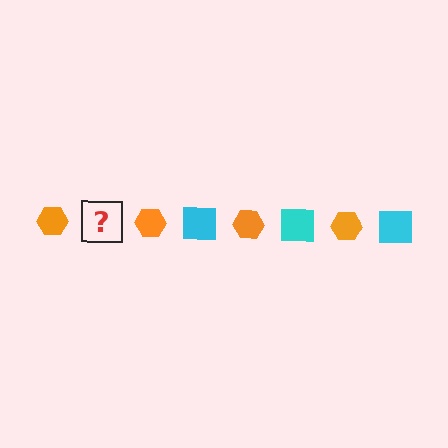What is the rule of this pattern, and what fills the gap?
The rule is that the pattern alternates between orange hexagon and cyan square. The gap should be filled with a cyan square.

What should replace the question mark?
The question mark should be replaced with a cyan square.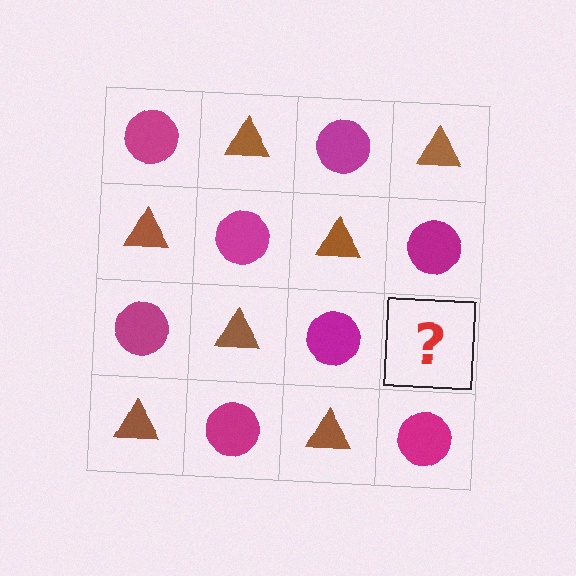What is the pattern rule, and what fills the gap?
The rule is that it alternates magenta circle and brown triangle in a checkerboard pattern. The gap should be filled with a brown triangle.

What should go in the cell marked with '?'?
The missing cell should contain a brown triangle.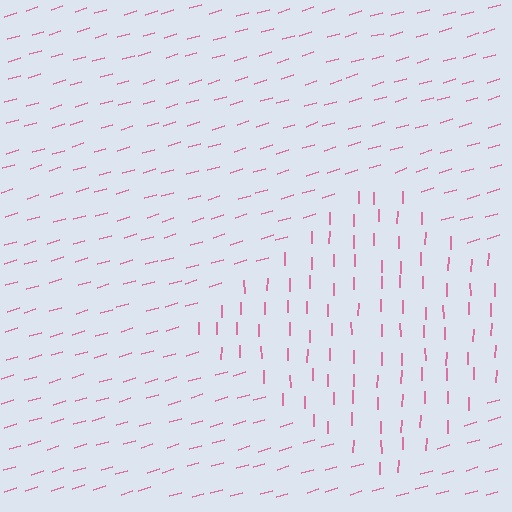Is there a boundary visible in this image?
Yes, there is a texture boundary formed by a change in line orientation.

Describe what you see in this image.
The image is filled with small pink line segments. A diamond region in the image has lines oriented differently from the surrounding lines, creating a visible texture boundary.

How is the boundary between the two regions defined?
The boundary is defined purely by a change in line orientation (approximately 73 degrees difference). All lines are the same color and thickness.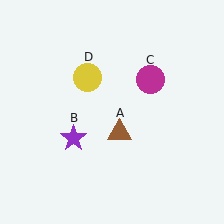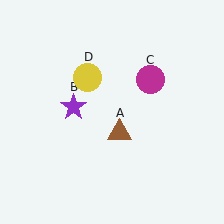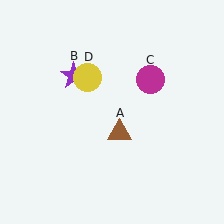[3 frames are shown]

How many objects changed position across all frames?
1 object changed position: purple star (object B).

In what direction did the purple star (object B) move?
The purple star (object B) moved up.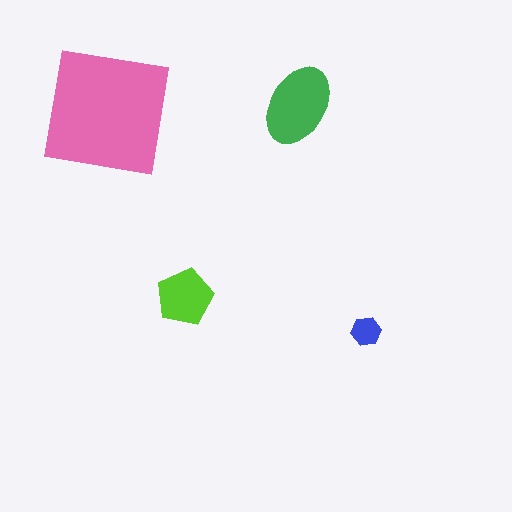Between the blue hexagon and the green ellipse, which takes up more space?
The green ellipse.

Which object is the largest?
The pink square.